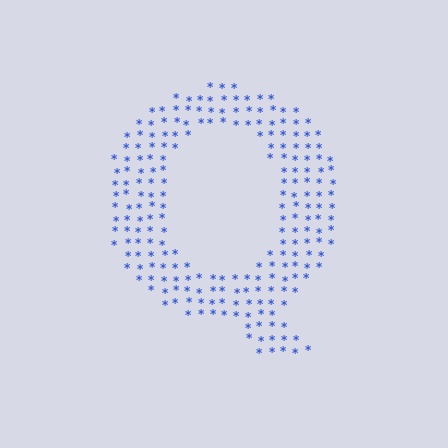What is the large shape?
The large shape is the letter Q.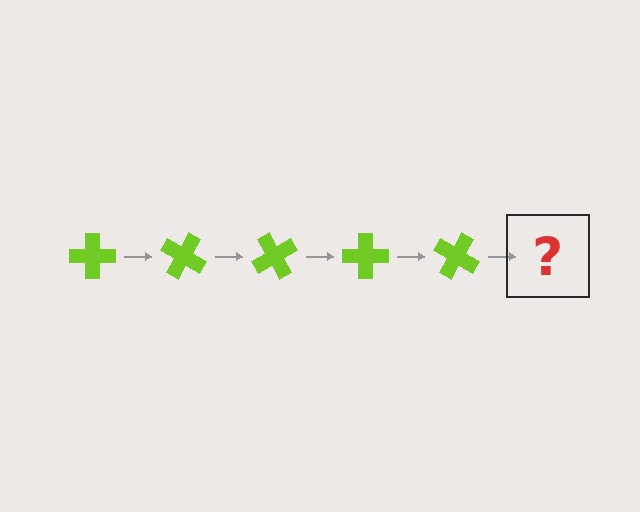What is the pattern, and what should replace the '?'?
The pattern is that the cross rotates 30 degrees each step. The '?' should be a lime cross rotated 150 degrees.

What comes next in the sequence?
The next element should be a lime cross rotated 150 degrees.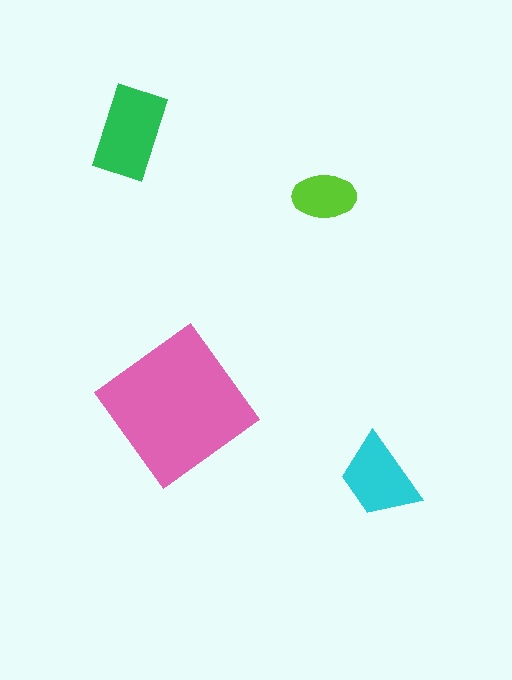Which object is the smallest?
The lime ellipse.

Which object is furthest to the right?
The cyan trapezoid is rightmost.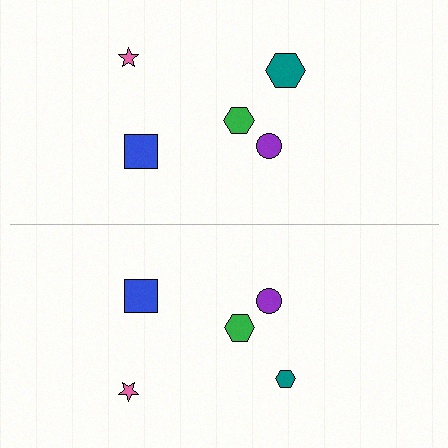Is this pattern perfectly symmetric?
No, the pattern is not perfectly symmetric. The teal hexagon on the bottom side has a different size than its mirror counterpart.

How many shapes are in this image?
There are 10 shapes in this image.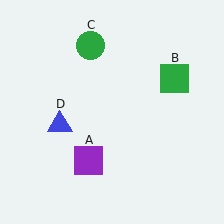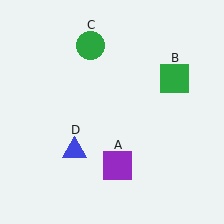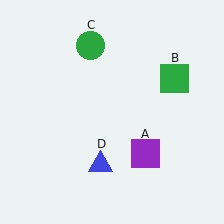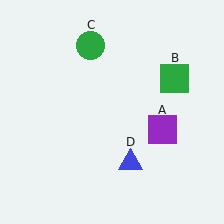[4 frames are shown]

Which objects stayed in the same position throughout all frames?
Green square (object B) and green circle (object C) remained stationary.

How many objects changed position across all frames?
2 objects changed position: purple square (object A), blue triangle (object D).